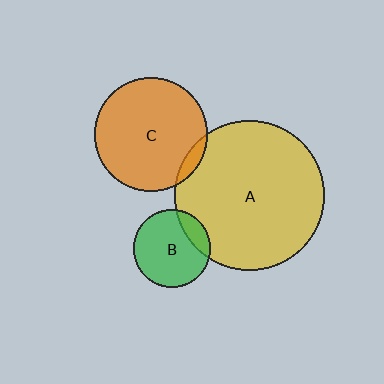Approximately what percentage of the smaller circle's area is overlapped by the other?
Approximately 5%.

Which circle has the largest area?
Circle A (yellow).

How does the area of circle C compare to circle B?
Approximately 2.1 times.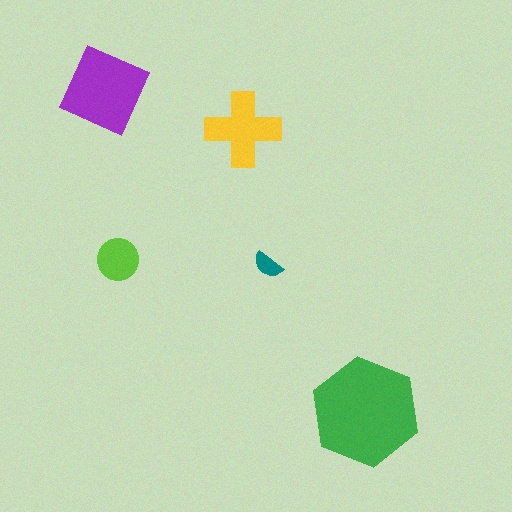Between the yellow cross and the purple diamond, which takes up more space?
The purple diamond.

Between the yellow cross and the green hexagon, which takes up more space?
The green hexagon.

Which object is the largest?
The green hexagon.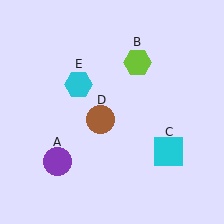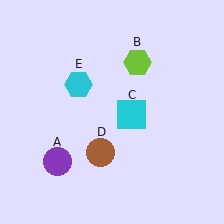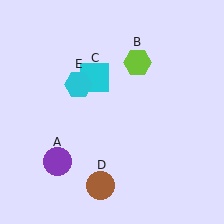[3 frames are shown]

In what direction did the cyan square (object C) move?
The cyan square (object C) moved up and to the left.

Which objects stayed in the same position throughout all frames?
Purple circle (object A) and lime hexagon (object B) and cyan hexagon (object E) remained stationary.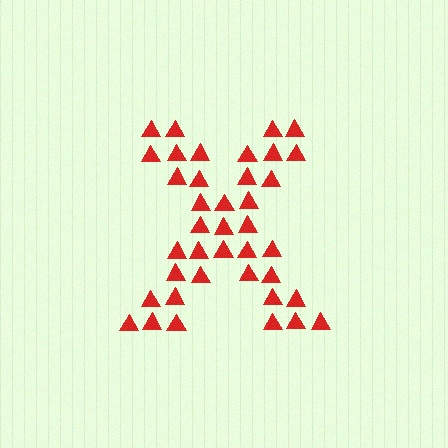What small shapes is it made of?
It is made of small triangles.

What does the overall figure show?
The overall figure shows the letter X.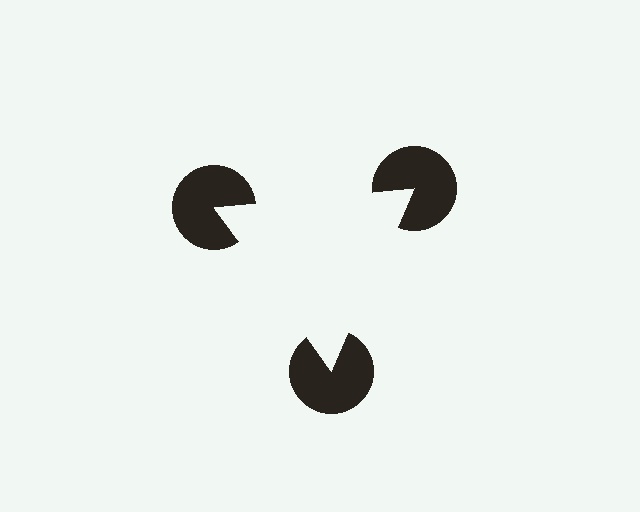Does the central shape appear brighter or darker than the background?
It typically appears slightly brighter than the background, even though no actual brightness change is drawn.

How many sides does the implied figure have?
3 sides.